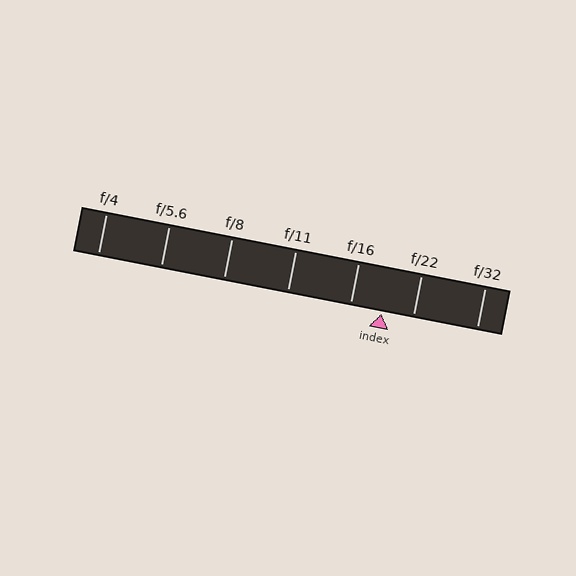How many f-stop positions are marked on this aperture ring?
There are 7 f-stop positions marked.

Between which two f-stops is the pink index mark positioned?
The index mark is between f/16 and f/22.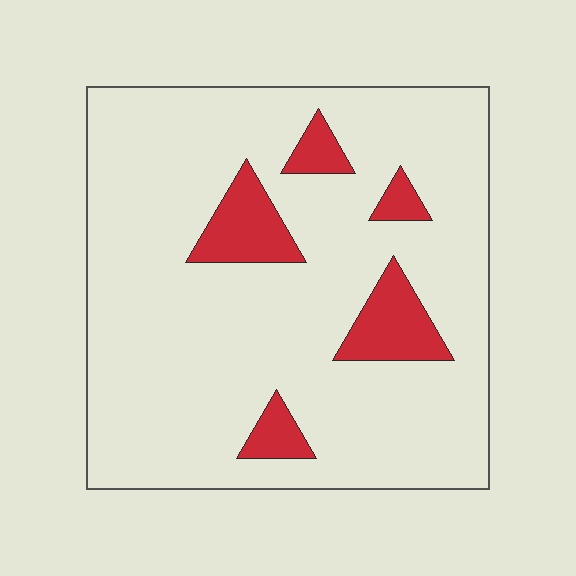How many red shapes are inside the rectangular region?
5.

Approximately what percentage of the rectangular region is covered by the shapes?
Approximately 10%.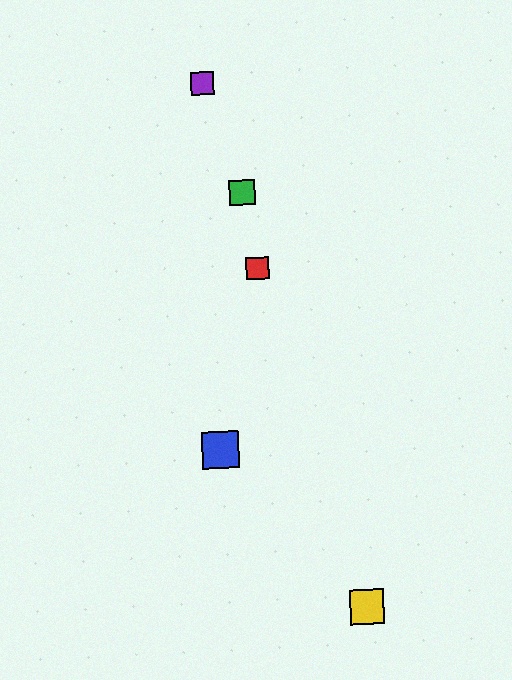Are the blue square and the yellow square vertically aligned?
No, the blue square is at x≈221 and the yellow square is at x≈367.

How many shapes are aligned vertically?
2 shapes (the blue square, the purple square) are aligned vertically.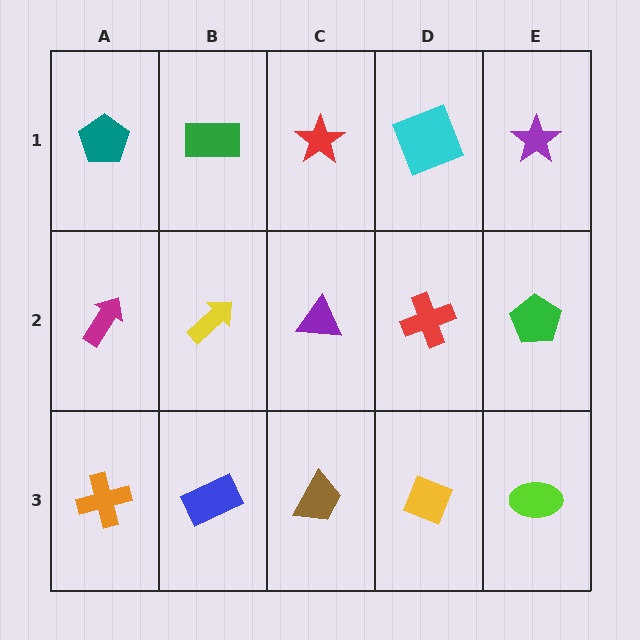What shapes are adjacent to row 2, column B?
A green rectangle (row 1, column B), a blue rectangle (row 3, column B), a magenta arrow (row 2, column A), a purple triangle (row 2, column C).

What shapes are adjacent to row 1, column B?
A yellow arrow (row 2, column B), a teal pentagon (row 1, column A), a red star (row 1, column C).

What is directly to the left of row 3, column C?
A blue rectangle.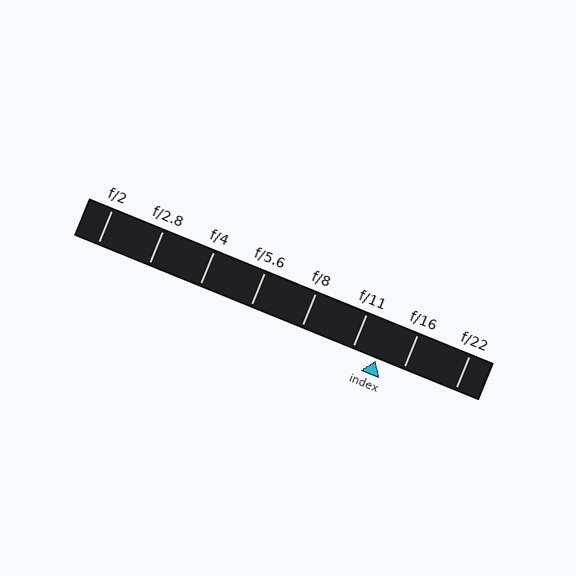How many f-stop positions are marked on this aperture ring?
There are 8 f-stop positions marked.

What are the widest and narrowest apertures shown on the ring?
The widest aperture shown is f/2 and the narrowest is f/22.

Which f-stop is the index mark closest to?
The index mark is closest to f/11.